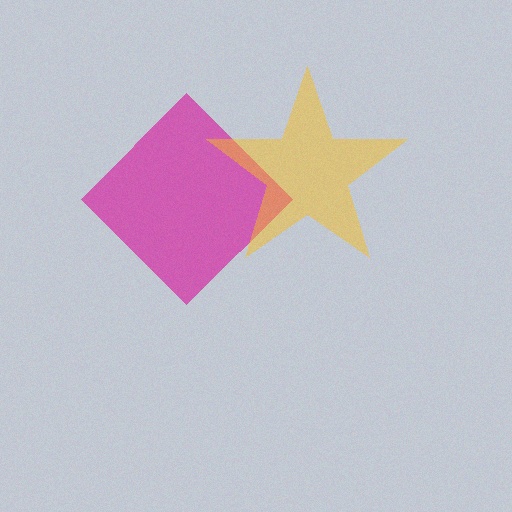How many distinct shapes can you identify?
There are 2 distinct shapes: a magenta diamond, a yellow star.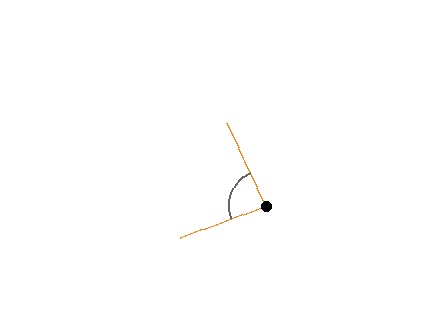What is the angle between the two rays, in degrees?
Approximately 85 degrees.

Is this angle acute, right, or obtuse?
It is approximately a right angle.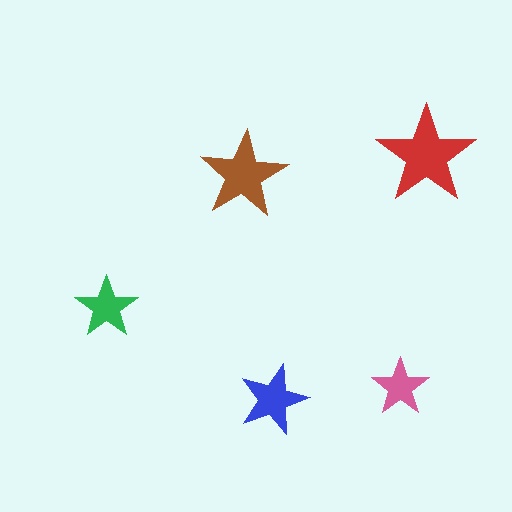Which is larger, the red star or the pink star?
The red one.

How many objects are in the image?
There are 5 objects in the image.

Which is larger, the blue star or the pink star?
The blue one.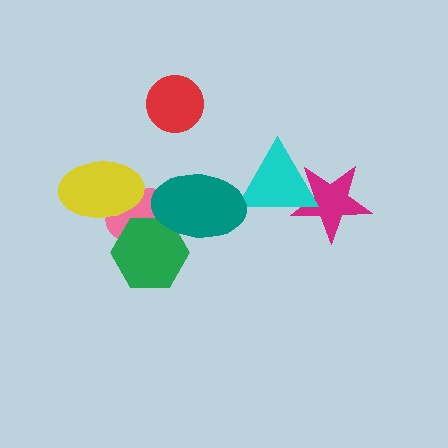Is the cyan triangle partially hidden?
Yes, it is partially covered by another shape.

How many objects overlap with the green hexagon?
2 objects overlap with the green hexagon.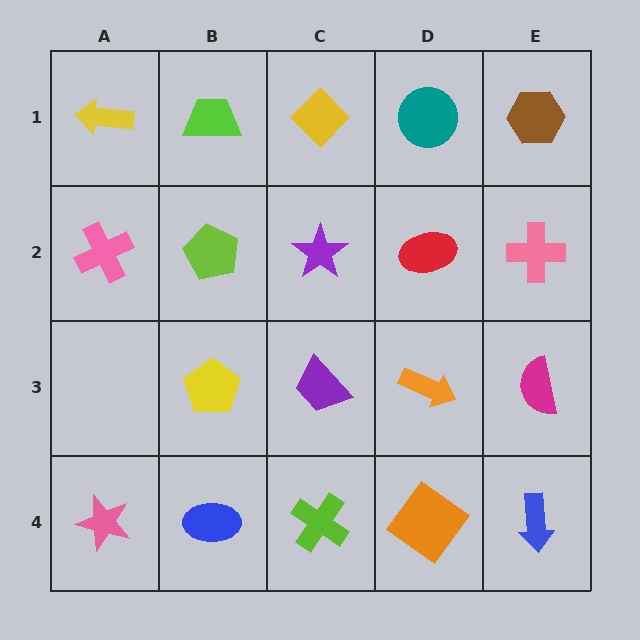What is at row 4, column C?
A lime cross.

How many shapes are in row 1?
5 shapes.